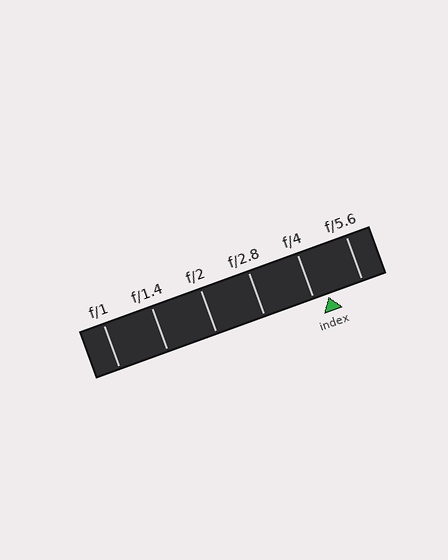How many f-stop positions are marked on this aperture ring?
There are 6 f-stop positions marked.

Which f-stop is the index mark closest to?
The index mark is closest to f/4.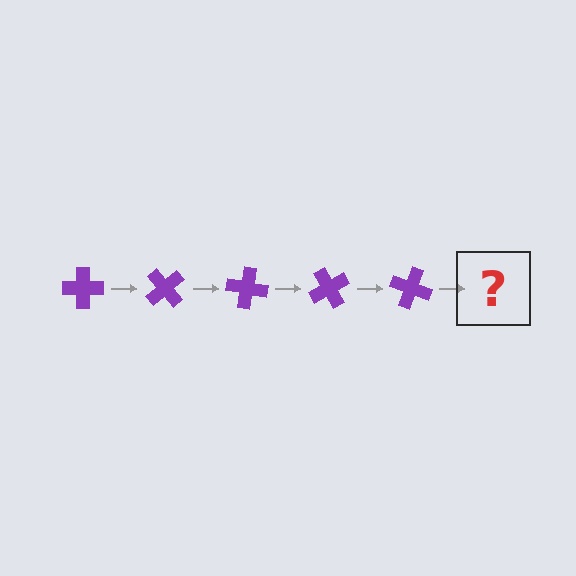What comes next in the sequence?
The next element should be a purple cross rotated 250 degrees.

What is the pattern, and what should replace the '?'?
The pattern is that the cross rotates 50 degrees each step. The '?' should be a purple cross rotated 250 degrees.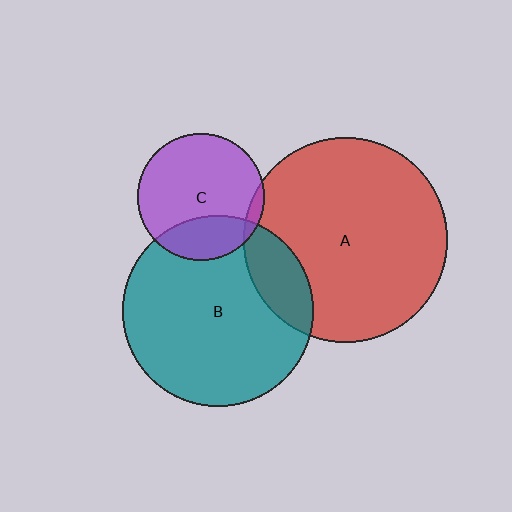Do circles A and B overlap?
Yes.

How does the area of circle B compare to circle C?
Approximately 2.3 times.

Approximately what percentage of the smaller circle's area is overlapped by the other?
Approximately 15%.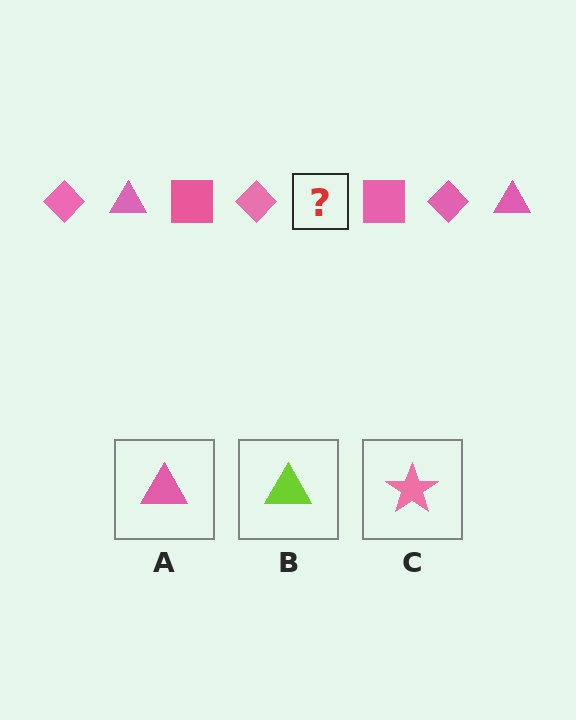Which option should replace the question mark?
Option A.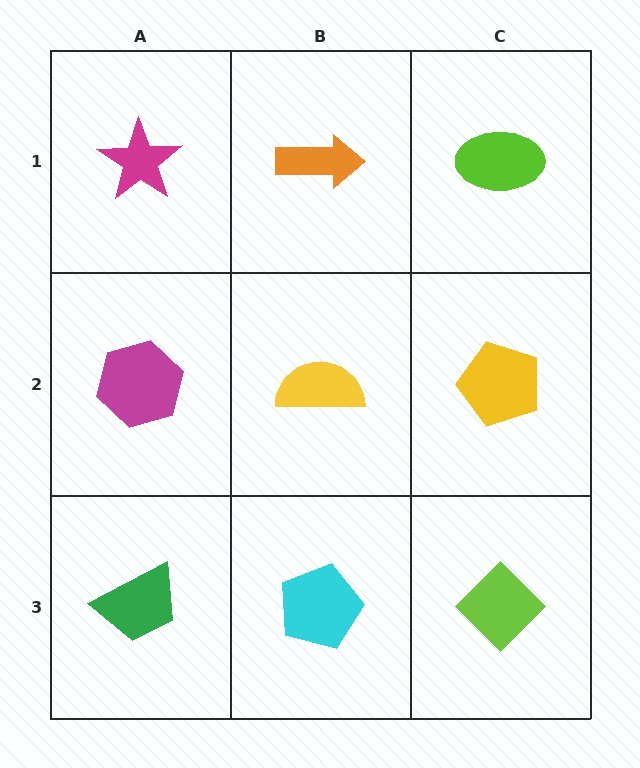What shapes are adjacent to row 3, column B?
A yellow semicircle (row 2, column B), a green trapezoid (row 3, column A), a lime diamond (row 3, column C).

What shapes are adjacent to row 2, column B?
An orange arrow (row 1, column B), a cyan pentagon (row 3, column B), a magenta hexagon (row 2, column A), a yellow pentagon (row 2, column C).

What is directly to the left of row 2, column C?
A yellow semicircle.